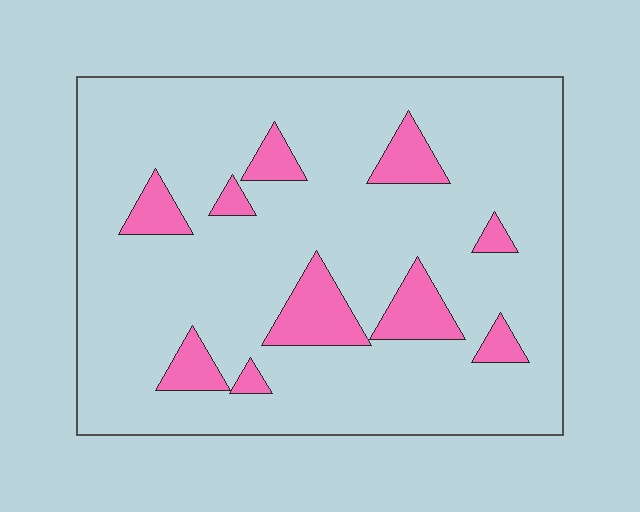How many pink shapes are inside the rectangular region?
10.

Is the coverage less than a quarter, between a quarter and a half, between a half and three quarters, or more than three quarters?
Less than a quarter.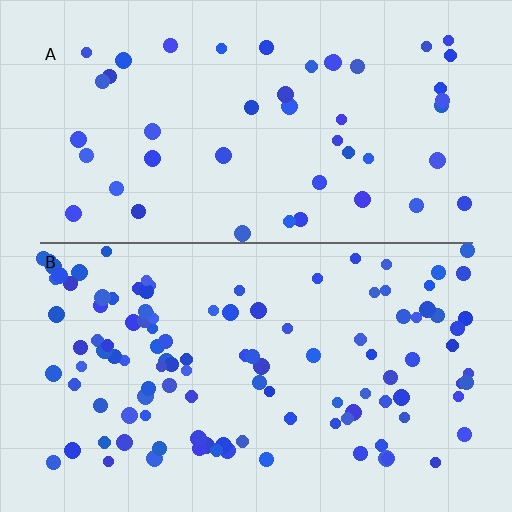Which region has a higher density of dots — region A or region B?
B (the bottom).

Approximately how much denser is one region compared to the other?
Approximately 2.4× — region B over region A.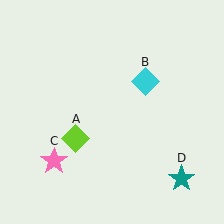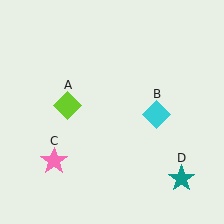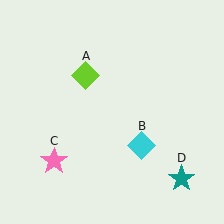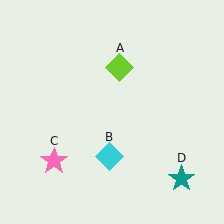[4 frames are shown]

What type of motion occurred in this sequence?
The lime diamond (object A), cyan diamond (object B) rotated clockwise around the center of the scene.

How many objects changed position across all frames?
2 objects changed position: lime diamond (object A), cyan diamond (object B).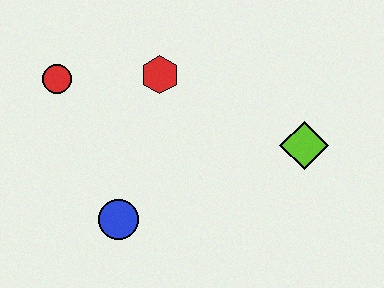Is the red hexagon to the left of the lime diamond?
Yes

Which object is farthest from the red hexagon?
The lime diamond is farthest from the red hexagon.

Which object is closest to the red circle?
The red hexagon is closest to the red circle.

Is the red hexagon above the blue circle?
Yes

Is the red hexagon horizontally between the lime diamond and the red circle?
Yes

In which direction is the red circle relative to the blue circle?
The red circle is above the blue circle.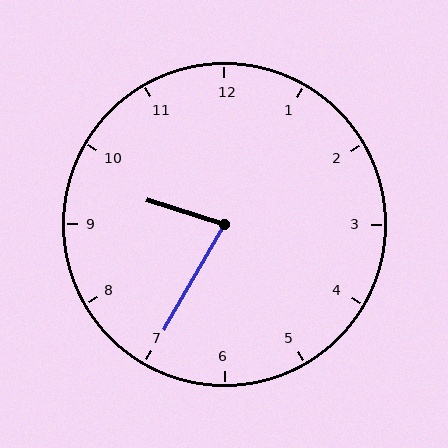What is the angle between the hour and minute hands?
Approximately 78 degrees.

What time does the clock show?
9:35.